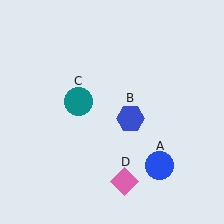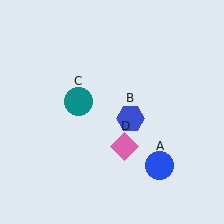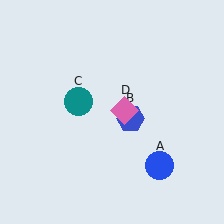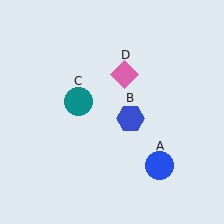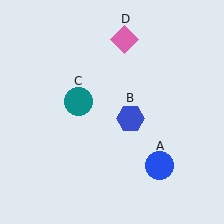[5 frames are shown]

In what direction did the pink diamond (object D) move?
The pink diamond (object D) moved up.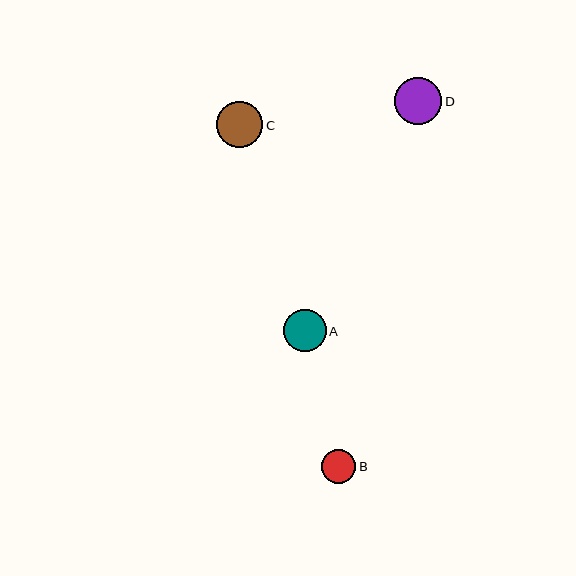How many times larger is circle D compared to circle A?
Circle D is approximately 1.1 times the size of circle A.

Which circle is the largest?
Circle D is the largest with a size of approximately 47 pixels.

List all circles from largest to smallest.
From largest to smallest: D, C, A, B.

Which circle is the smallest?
Circle B is the smallest with a size of approximately 34 pixels.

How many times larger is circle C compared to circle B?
Circle C is approximately 1.3 times the size of circle B.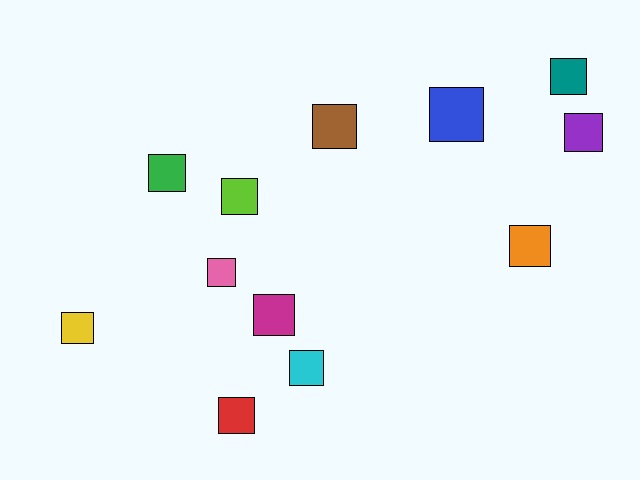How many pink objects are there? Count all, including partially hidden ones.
There is 1 pink object.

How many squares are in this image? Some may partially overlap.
There are 12 squares.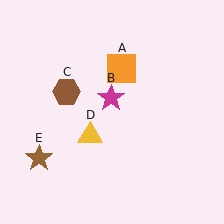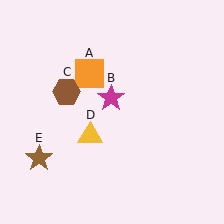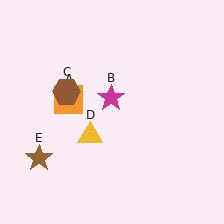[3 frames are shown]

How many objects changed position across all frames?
1 object changed position: orange square (object A).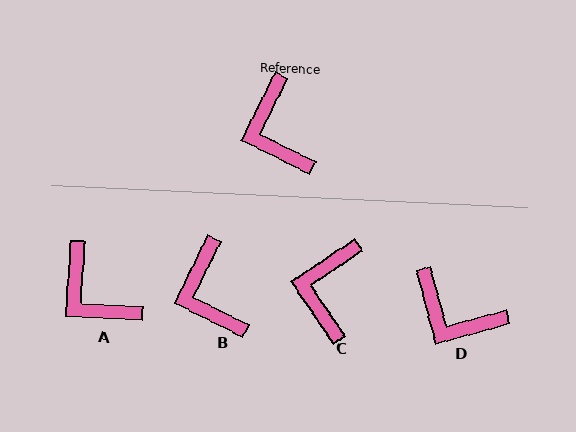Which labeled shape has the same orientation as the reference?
B.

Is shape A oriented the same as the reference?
No, it is off by about 23 degrees.